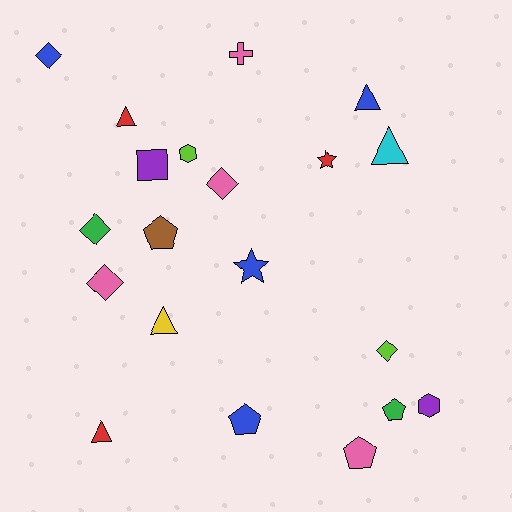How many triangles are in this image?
There are 5 triangles.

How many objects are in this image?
There are 20 objects.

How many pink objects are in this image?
There are 4 pink objects.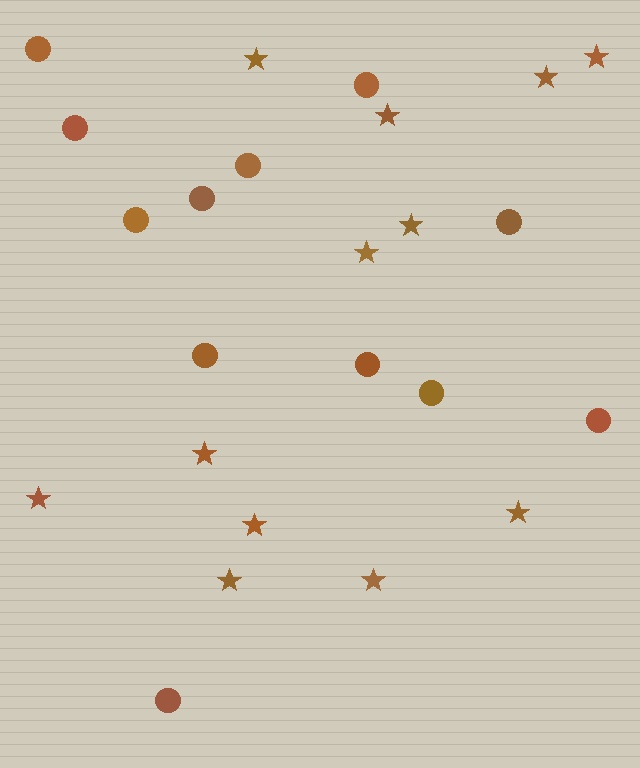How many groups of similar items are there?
There are 2 groups: one group of circles (12) and one group of stars (12).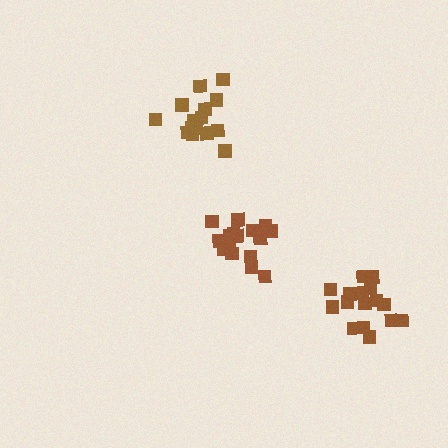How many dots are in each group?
Group 1: 15 dots, Group 2: 16 dots, Group 3: 16 dots (47 total).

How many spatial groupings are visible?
There are 3 spatial groupings.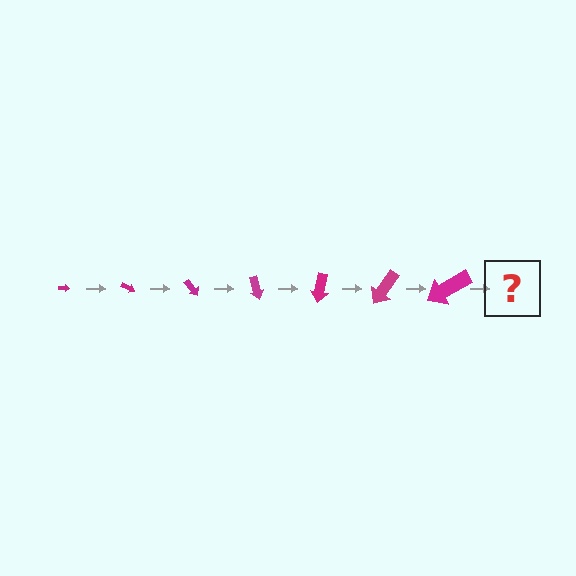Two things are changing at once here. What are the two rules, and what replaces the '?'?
The two rules are that the arrow grows larger each step and it rotates 25 degrees each step. The '?' should be an arrow, larger than the previous one and rotated 175 degrees from the start.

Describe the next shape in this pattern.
It should be an arrow, larger than the previous one and rotated 175 degrees from the start.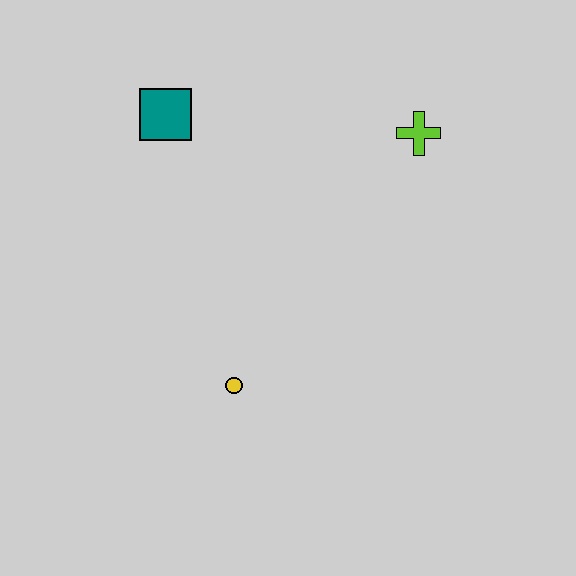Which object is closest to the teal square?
The lime cross is closest to the teal square.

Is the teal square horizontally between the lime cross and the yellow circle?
No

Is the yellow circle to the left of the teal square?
No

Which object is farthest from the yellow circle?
The lime cross is farthest from the yellow circle.